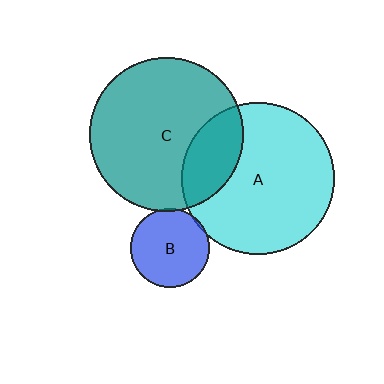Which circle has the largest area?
Circle C (teal).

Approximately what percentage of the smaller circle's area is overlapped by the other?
Approximately 5%.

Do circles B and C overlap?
Yes.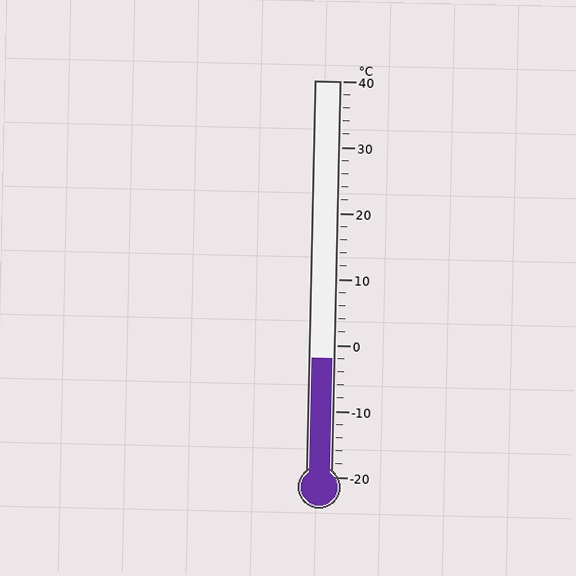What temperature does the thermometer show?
The thermometer shows approximately -2°C.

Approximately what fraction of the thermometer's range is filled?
The thermometer is filled to approximately 30% of its range.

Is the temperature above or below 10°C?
The temperature is below 10°C.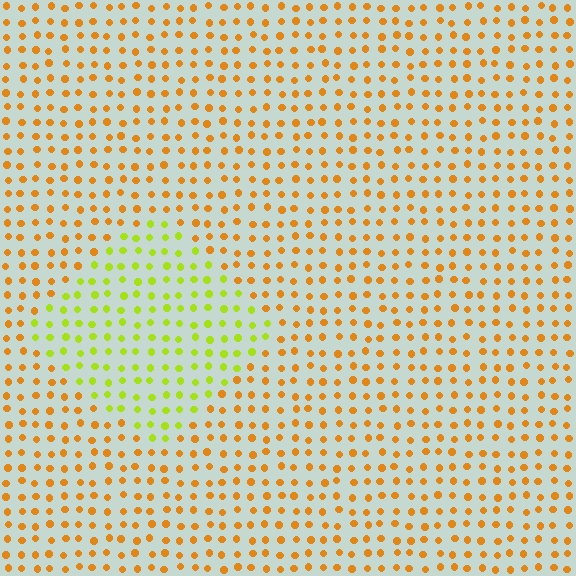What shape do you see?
I see a diamond.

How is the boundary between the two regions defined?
The boundary is defined purely by a slight shift in hue (about 46 degrees). Spacing, size, and orientation are identical on both sides.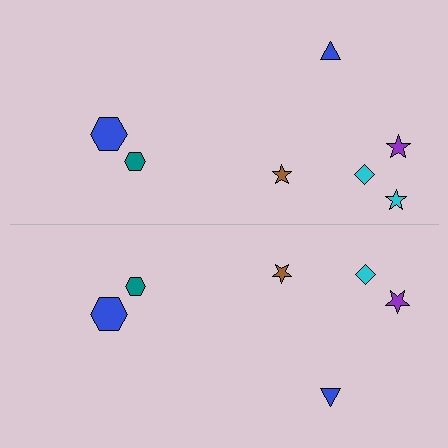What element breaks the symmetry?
A cyan star is missing from the bottom side.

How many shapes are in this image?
There are 13 shapes in this image.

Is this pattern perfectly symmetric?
No, the pattern is not perfectly symmetric. A cyan star is missing from the bottom side.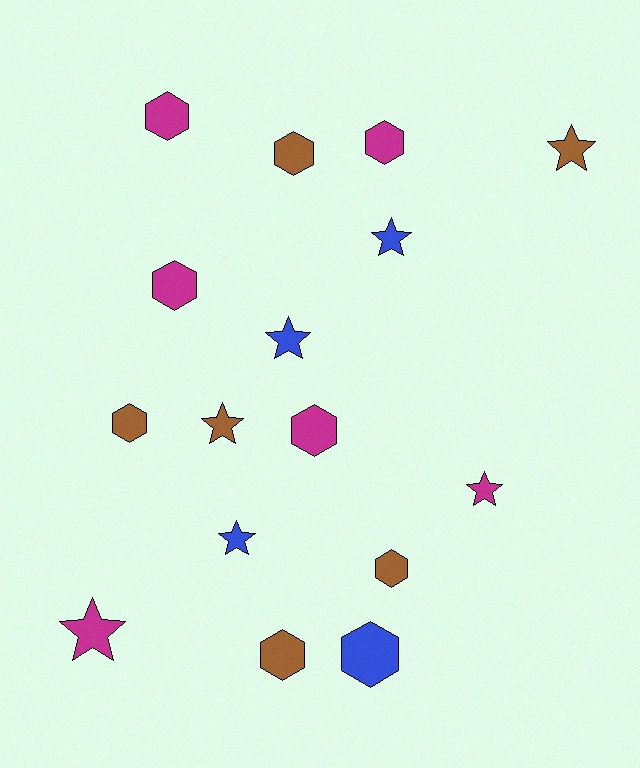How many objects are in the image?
There are 16 objects.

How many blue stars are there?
There are 3 blue stars.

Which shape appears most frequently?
Hexagon, with 9 objects.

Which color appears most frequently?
Magenta, with 6 objects.